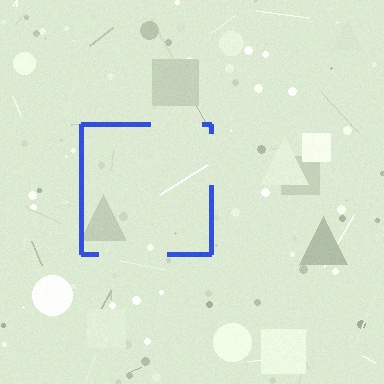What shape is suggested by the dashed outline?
The dashed outline suggests a square.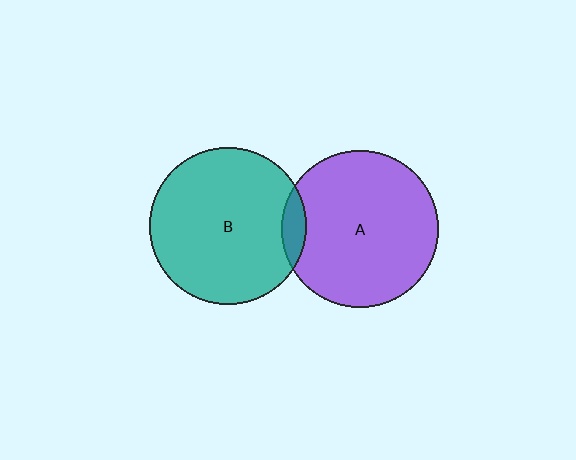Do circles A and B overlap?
Yes.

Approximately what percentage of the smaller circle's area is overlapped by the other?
Approximately 5%.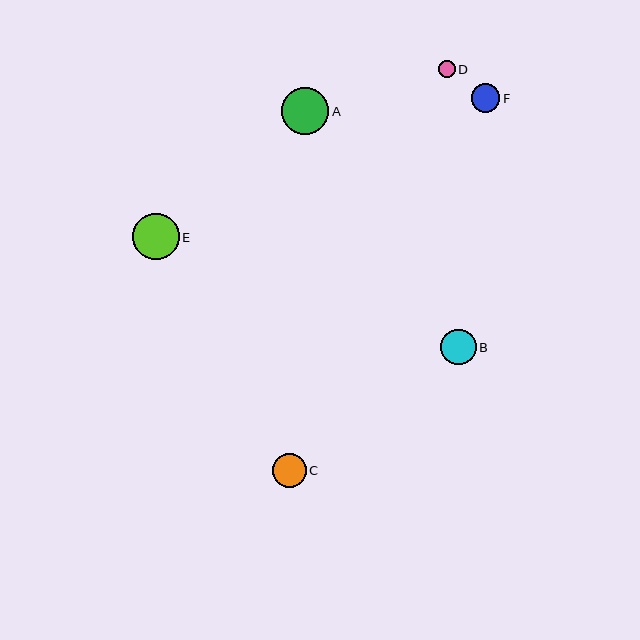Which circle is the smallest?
Circle D is the smallest with a size of approximately 17 pixels.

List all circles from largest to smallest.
From largest to smallest: A, E, B, C, F, D.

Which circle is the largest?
Circle A is the largest with a size of approximately 47 pixels.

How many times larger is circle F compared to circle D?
Circle F is approximately 1.7 times the size of circle D.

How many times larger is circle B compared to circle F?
Circle B is approximately 1.2 times the size of circle F.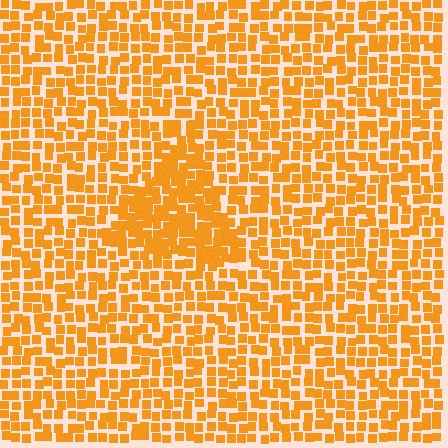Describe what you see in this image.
The image contains small orange elements arranged at two different densities. A triangle-shaped region is visible where the elements are more densely packed than the surrounding area.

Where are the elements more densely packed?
The elements are more densely packed inside the triangle boundary.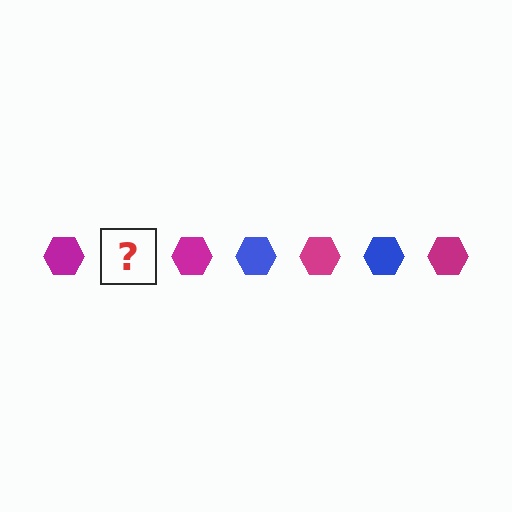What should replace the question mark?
The question mark should be replaced with a blue hexagon.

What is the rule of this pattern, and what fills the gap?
The rule is that the pattern cycles through magenta, blue hexagons. The gap should be filled with a blue hexagon.